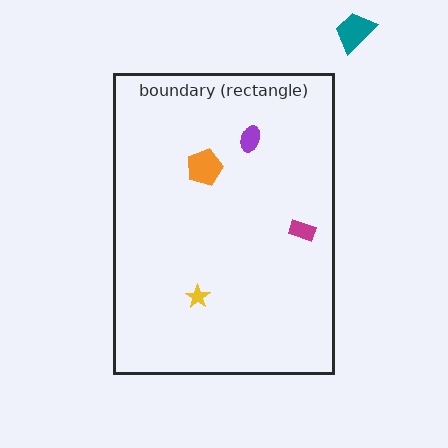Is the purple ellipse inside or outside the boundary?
Inside.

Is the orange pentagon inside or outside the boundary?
Inside.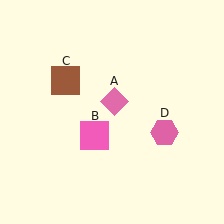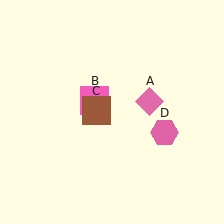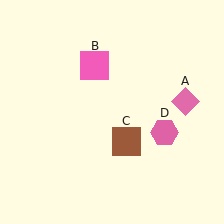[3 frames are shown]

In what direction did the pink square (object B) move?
The pink square (object B) moved up.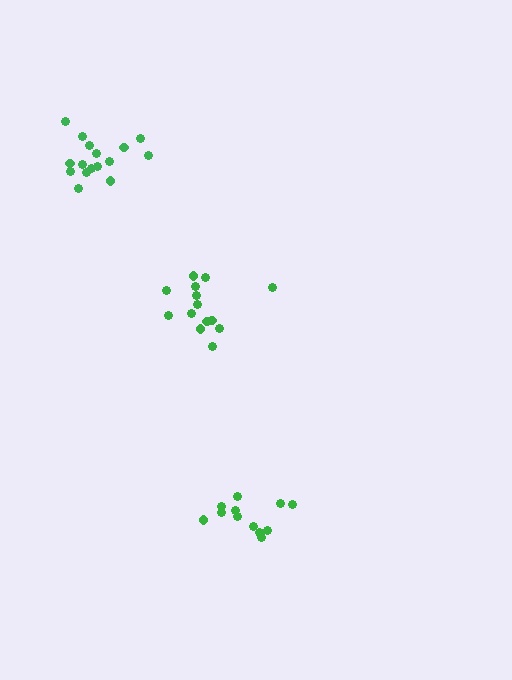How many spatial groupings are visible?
There are 3 spatial groupings.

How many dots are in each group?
Group 1: 12 dots, Group 2: 14 dots, Group 3: 16 dots (42 total).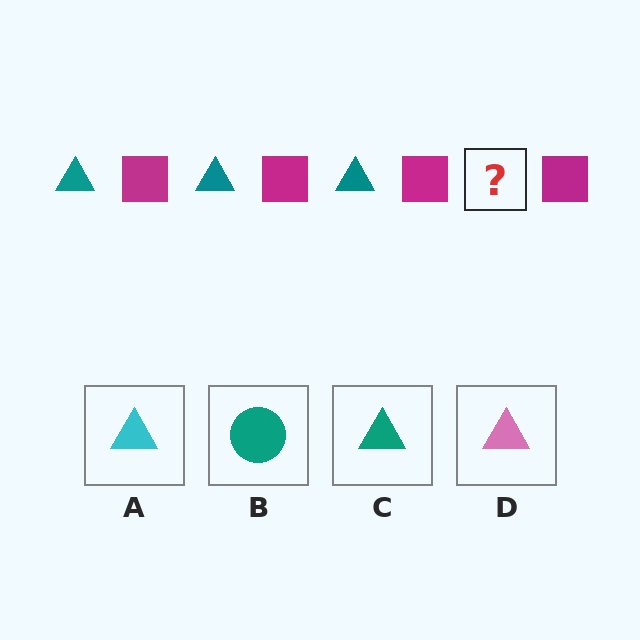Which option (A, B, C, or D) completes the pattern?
C.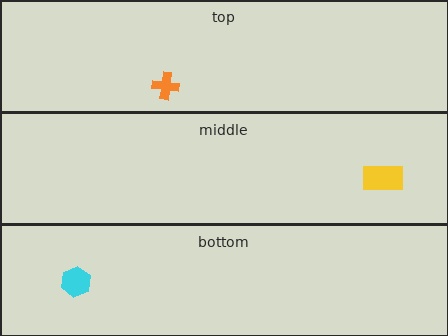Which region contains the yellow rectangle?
The middle region.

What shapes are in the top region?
The orange cross.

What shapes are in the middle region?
The yellow rectangle.